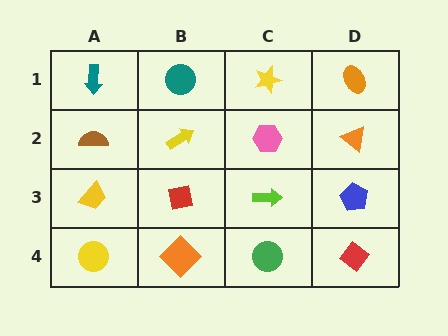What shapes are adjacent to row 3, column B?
A yellow arrow (row 2, column B), an orange diamond (row 4, column B), a yellow trapezoid (row 3, column A), a lime arrow (row 3, column C).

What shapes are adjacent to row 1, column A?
A brown semicircle (row 2, column A), a teal circle (row 1, column B).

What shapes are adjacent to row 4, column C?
A lime arrow (row 3, column C), an orange diamond (row 4, column B), a red diamond (row 4, column D).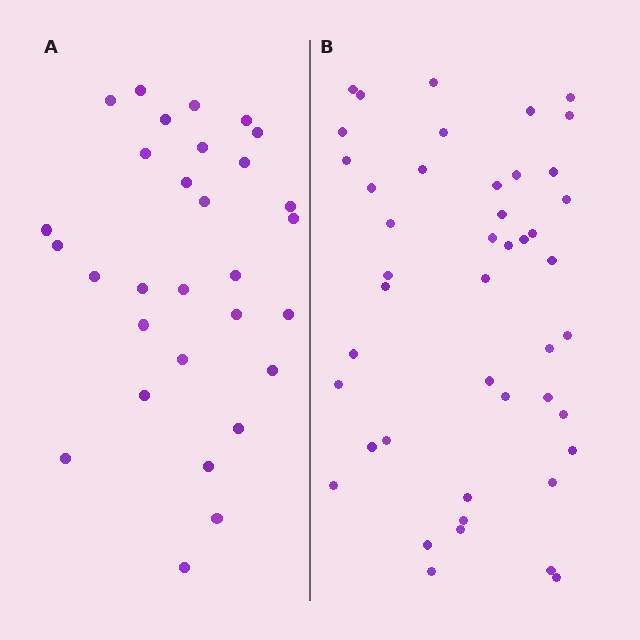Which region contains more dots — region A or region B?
Region B (the right region) has more dots.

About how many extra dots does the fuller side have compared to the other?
Region B has approximately 15 more dots than region A.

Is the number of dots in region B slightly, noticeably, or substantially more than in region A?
Region B has substantially more. The ratio is roughly 1.5 to 1.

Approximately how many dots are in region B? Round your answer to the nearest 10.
About 40 dots. (The exact count is 45, which rounds to 40.)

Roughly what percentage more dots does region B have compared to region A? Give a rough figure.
About 50% more.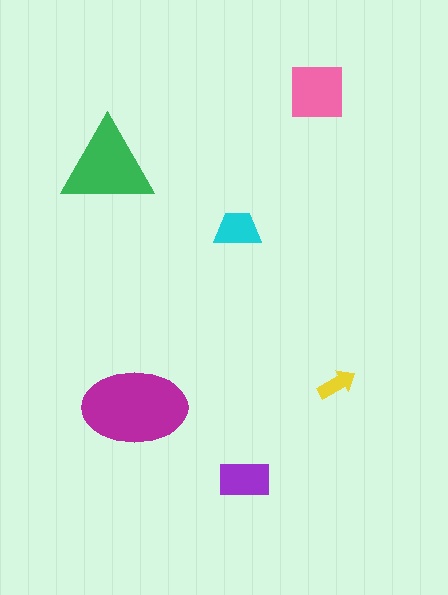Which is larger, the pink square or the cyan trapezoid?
The pink square.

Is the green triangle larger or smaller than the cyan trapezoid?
Larger.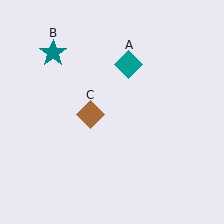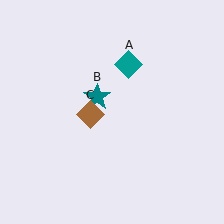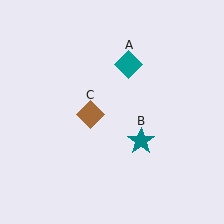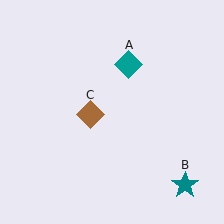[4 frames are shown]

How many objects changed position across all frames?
1 object changed position: teal star (object B).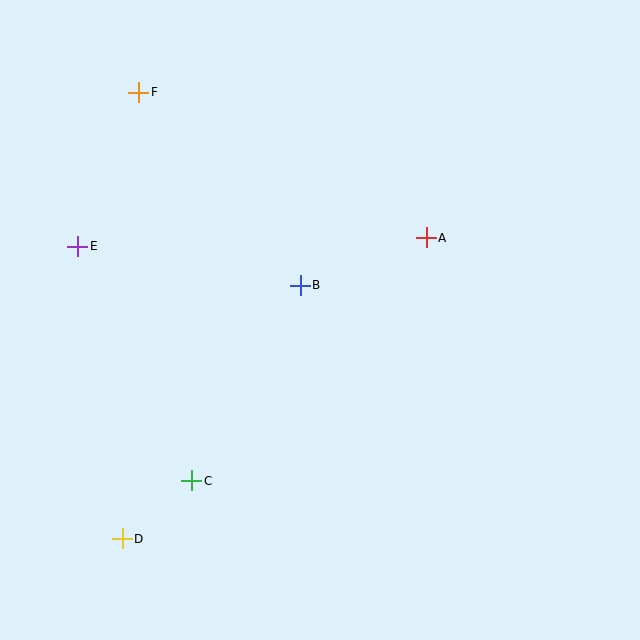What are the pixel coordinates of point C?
Point C is at (192, 481).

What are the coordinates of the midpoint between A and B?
The midpoint between A and B is at (363, 261).